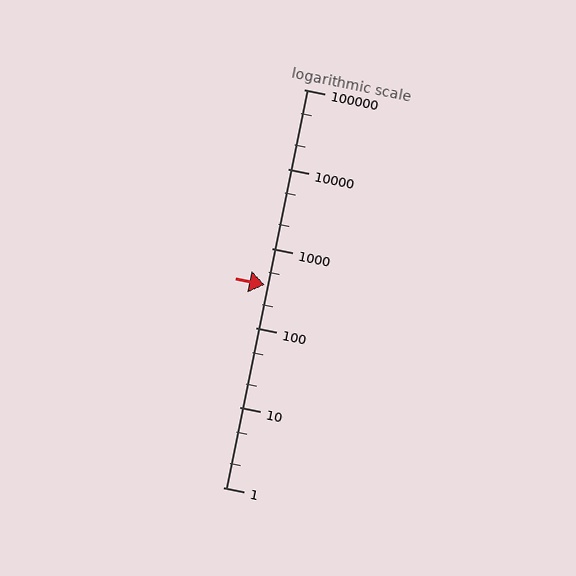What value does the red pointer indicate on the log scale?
The pointer indicates approximately 350.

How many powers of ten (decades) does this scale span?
The scale spans 5 decades, from 1 to 100000.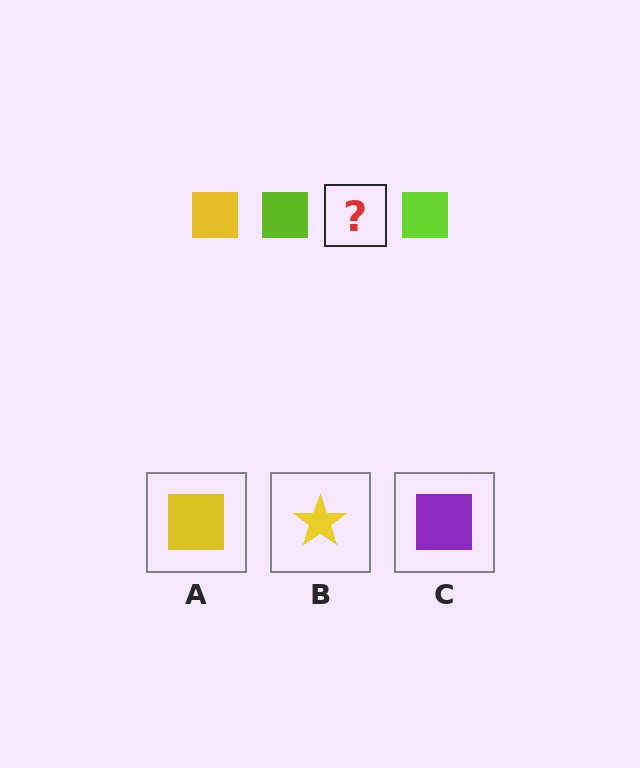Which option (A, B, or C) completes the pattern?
A.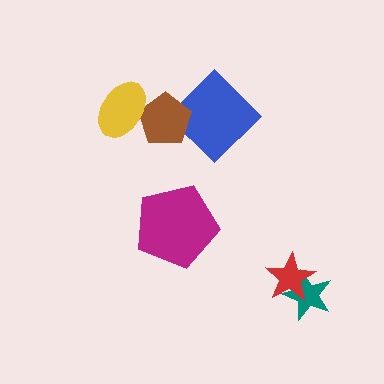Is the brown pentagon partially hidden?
Yes, it is partially covered by another shape.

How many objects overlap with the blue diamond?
1 object overlaps with the blue diamond.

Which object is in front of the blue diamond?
The brown pentagon is in front of the blue diamond.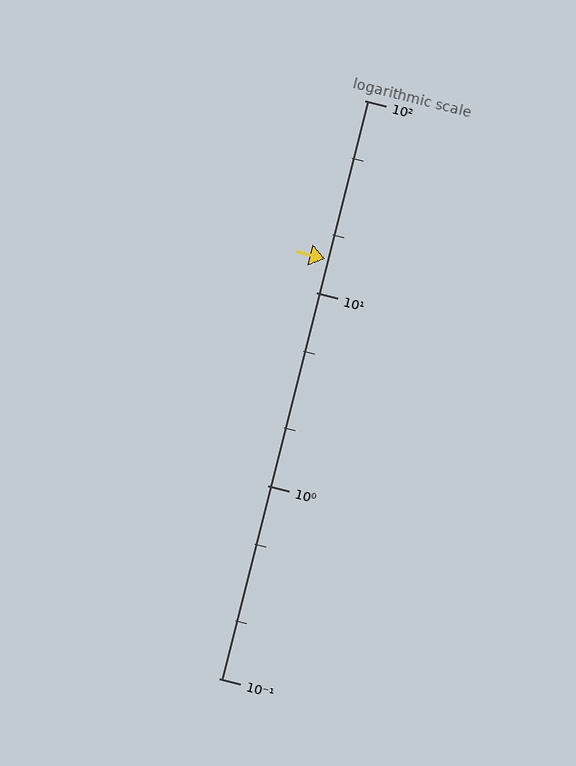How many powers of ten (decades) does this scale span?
The scale spans 3 decades, from 0.1 to 100.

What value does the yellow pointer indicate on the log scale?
The pointer indicates approximately 15.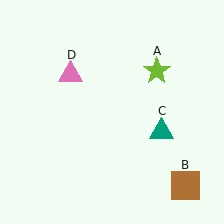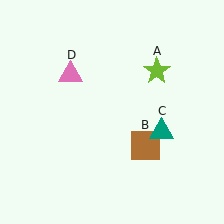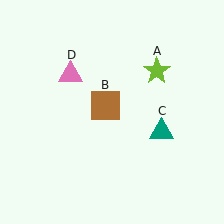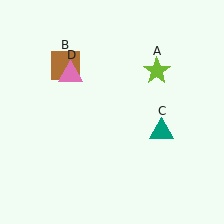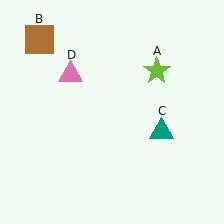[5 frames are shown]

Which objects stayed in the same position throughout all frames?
Lime star (object A) and teal triangle (object C) and pink triangle (object D) remained stationary.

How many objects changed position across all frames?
1 object changed position: brown square (object B).